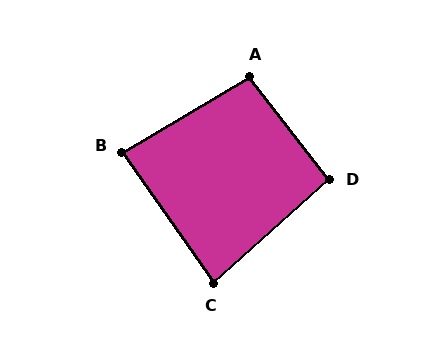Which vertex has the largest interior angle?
A, at approximately 97 degrees.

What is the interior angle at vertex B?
Approximately 86 degrees (approximately right).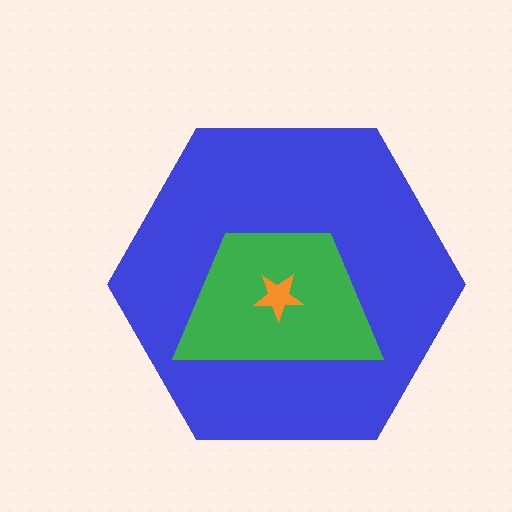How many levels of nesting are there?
3.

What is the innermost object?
The orange star.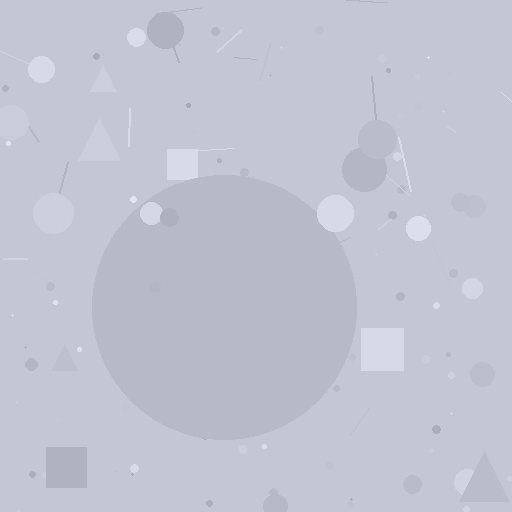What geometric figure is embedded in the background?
A circle is embedded in the background.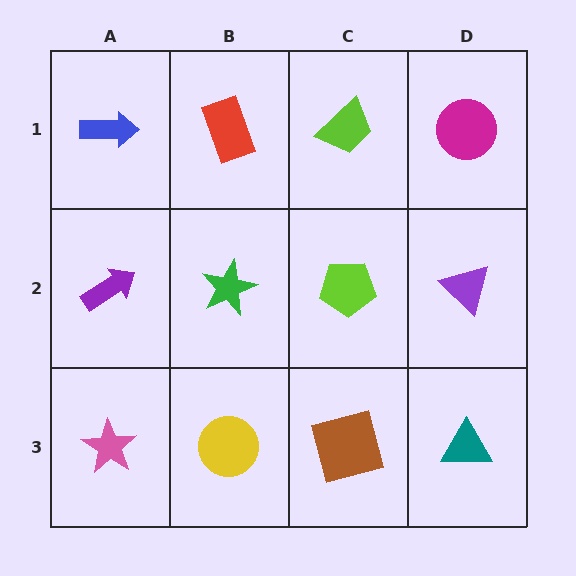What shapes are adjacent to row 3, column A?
A purple arrow (row 2, column A), a yellow circle (row 3, column B).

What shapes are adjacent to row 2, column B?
A red rectangle (row 1, column B), a yellow circle (row 3, column B), a purple arrow (row 2, column A), a lime pentagon (row 2, column C).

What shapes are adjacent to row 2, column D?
A magenta circle (row 1, column D), a teal triangle (row 3, column D), a lime pentagon (row 2, column C).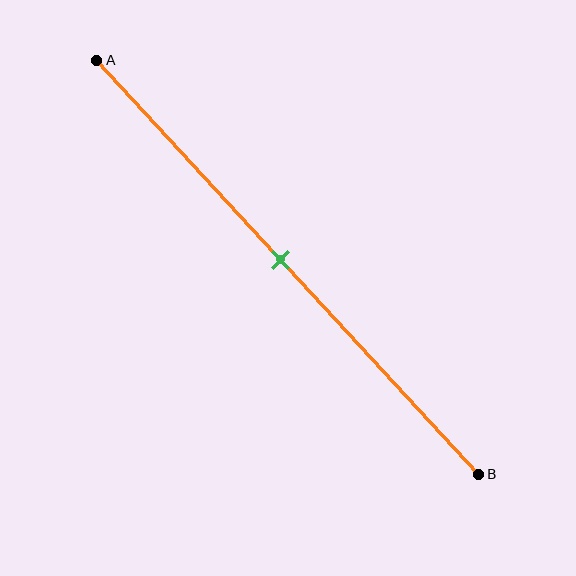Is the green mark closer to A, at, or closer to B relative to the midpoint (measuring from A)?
The green mark is approximately at the midpoint of segment AB.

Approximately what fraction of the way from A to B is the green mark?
The green mark is approximately 50% of the way from A to B.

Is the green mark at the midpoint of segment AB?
Yes, the mark is approximately at the midpoint.